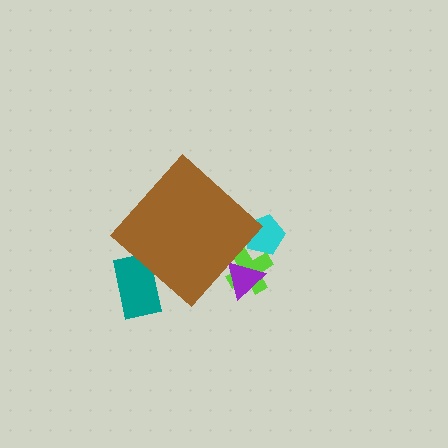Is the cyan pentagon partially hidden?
Yes, the cyan pentagon is partially hidden behind the brown diamond.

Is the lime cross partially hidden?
Yes, the lime cross is partially hidden behind the brown diamond.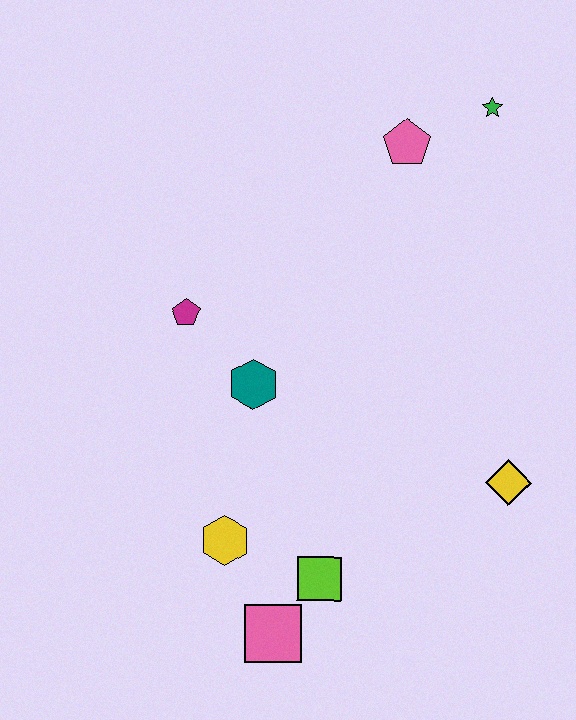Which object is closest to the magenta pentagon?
The teal hexagon is closest to the magenta pentagon.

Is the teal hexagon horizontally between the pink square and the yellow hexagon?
Yes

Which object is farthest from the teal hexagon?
The green star is farthest from the teal hexagon.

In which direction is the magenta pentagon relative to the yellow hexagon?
The magenta pentagon is above the yellow hexagon.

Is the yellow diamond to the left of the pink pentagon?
No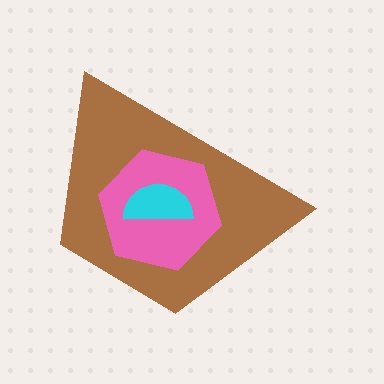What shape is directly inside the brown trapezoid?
The pink hexagon.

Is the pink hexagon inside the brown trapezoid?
Yes.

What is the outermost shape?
The brown trapezoid.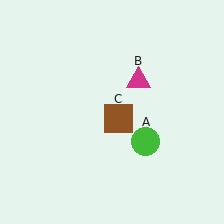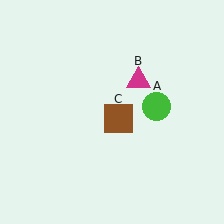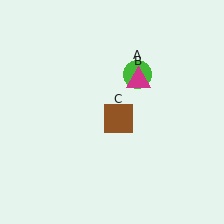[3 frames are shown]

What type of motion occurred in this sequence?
The green circle (object A) rotated counterclockwise around the center of the scene.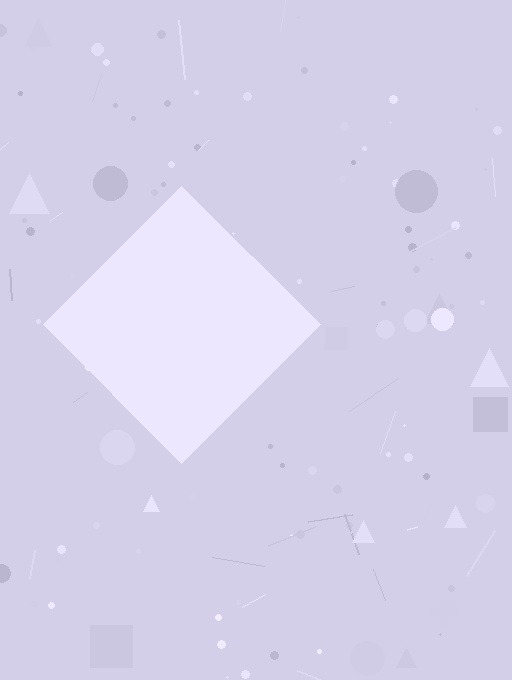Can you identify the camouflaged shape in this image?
The camouflaged shape is a diamond.